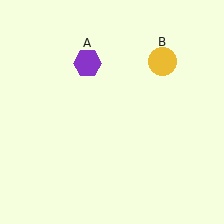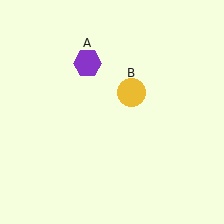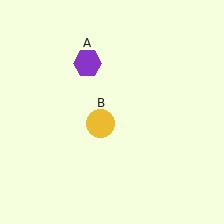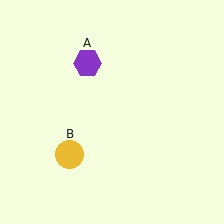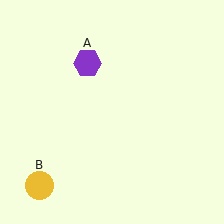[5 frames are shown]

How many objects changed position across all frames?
1 object changed position: yellow circle (object B).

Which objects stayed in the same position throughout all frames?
Purple hexagon (object A) remained stationary.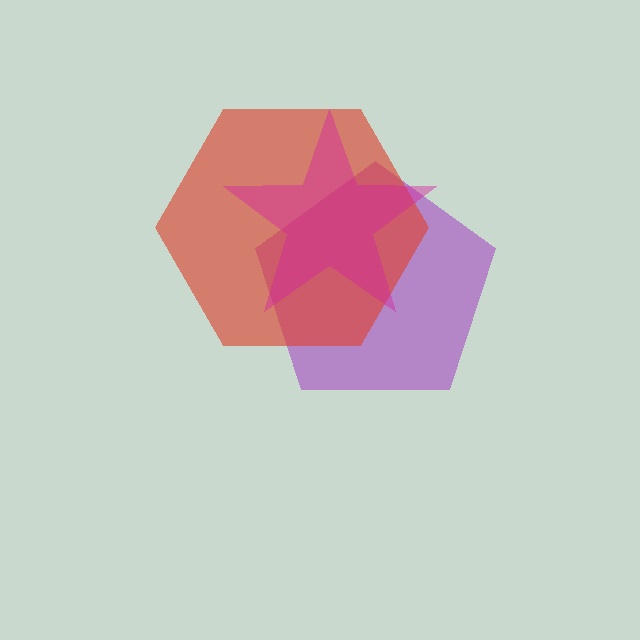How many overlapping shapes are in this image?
There are 3 overlapping shapes in the image.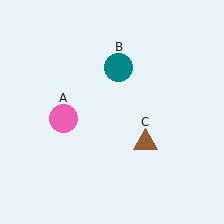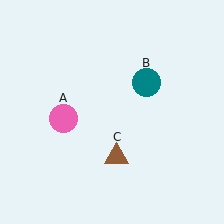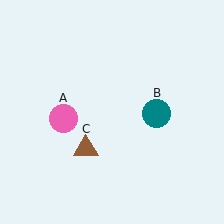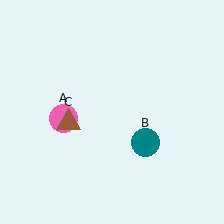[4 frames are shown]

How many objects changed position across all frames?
2 objects changed position: teal circle (object B), brown triangle (object C).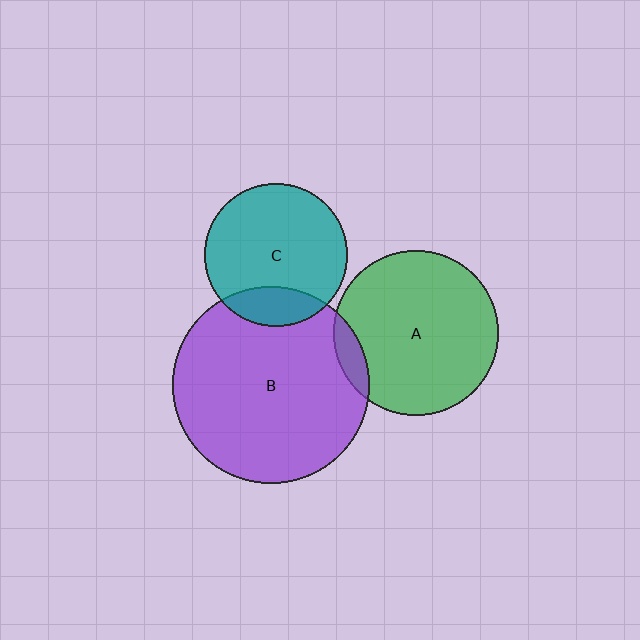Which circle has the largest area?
Circle B (purple).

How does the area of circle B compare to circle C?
Approximately 1.9 times.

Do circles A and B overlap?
Yes.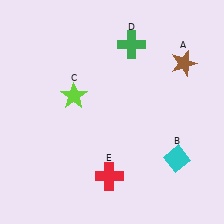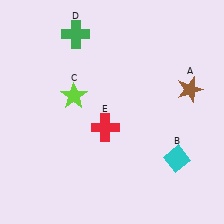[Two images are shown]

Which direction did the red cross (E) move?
The red cross (E) moved up.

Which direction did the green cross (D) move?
The green cross (D) moved left.